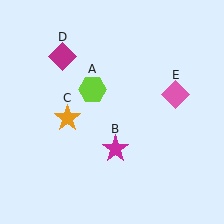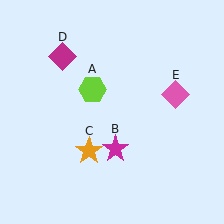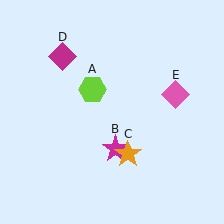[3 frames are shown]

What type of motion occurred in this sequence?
The orange star (object C) rotated counterclockwise around the center of the scene.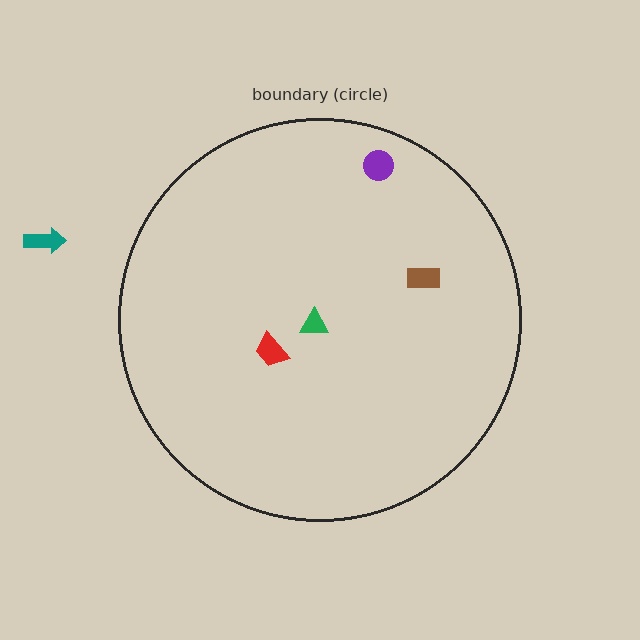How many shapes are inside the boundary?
4 inside, 1 outside.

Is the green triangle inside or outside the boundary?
Inside.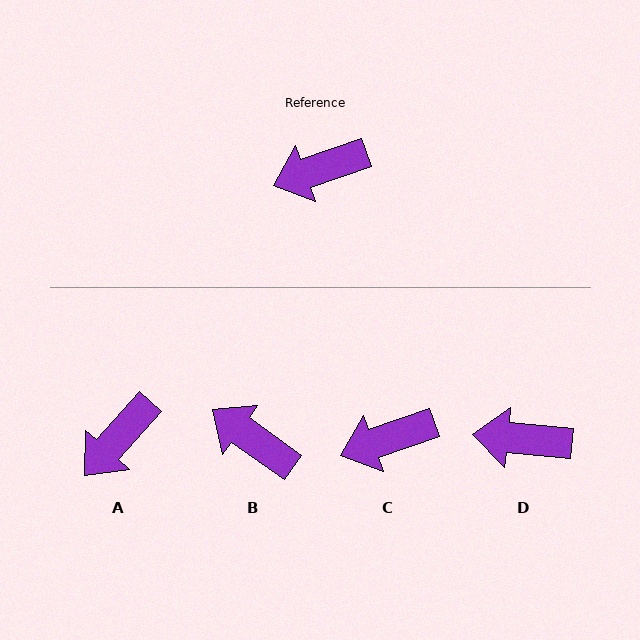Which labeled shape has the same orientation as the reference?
C.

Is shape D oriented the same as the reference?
No, it is off by about 25 degrees.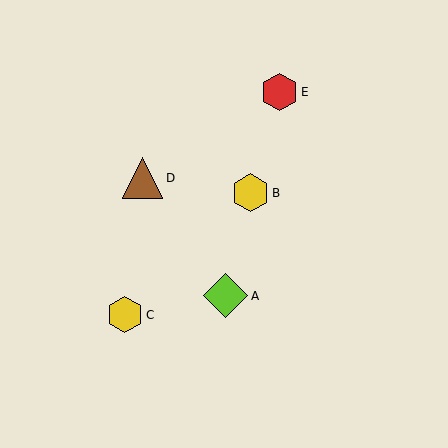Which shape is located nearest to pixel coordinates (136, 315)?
The yellow hexagon (labeled C) at (125, 315) is nearest to that location.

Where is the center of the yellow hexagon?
The center of the yellow hexagon is at (125, 315).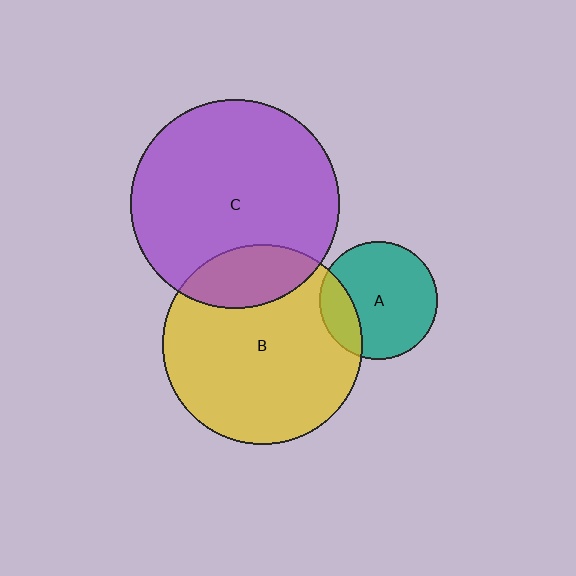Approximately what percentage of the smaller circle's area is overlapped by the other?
Approximately 20%.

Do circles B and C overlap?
Yes.